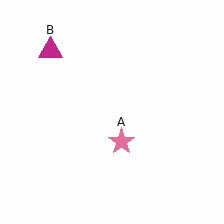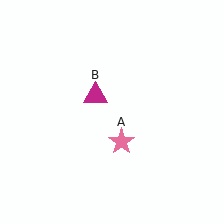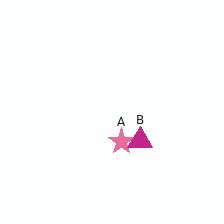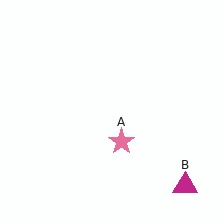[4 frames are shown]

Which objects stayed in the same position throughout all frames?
Pink star (object A) remained stationary.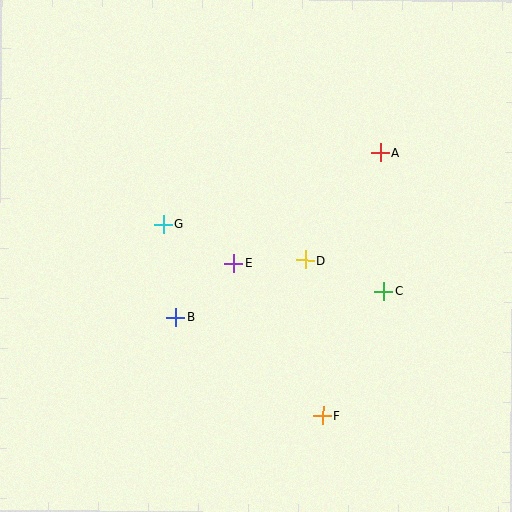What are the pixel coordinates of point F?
Point F is at (323, 416).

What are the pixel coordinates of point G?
Point G is at (163, 224).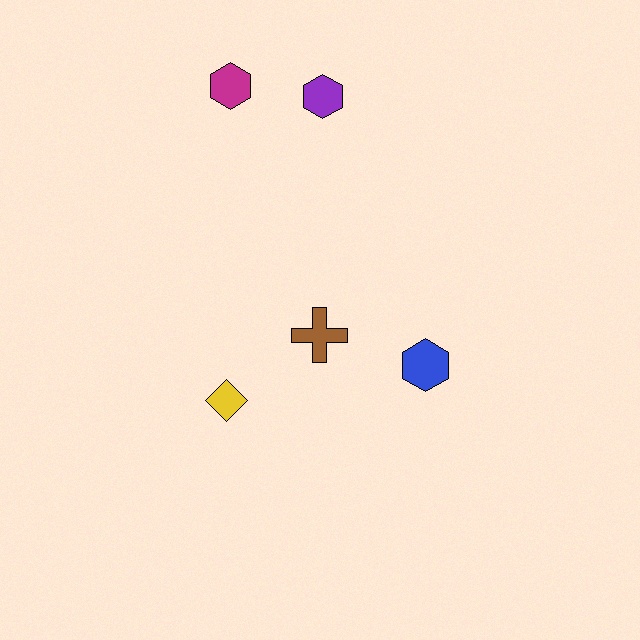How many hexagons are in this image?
There are 3 hexagons.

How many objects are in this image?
There are 5 objects.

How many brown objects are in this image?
There is 1 brown object.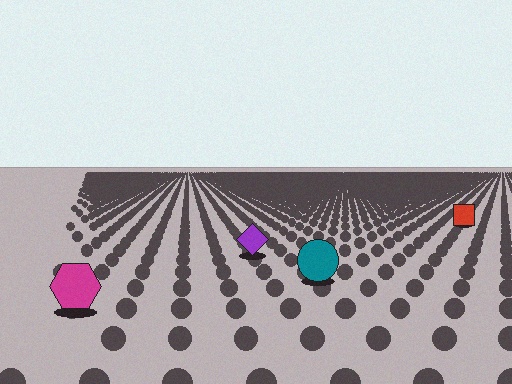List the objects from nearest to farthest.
From nearest to farthest: the magenta hexagon, the teal circle, the purple diamond, the red square.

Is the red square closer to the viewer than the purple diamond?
No. The purple diamond is closer — you can tell from the texture gradient: the ground texture is coarser near it.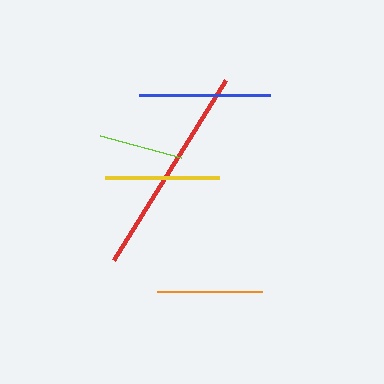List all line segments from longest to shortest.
From longest to shortest: red, blue, yellow, orange, lime.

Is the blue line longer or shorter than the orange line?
The blue line is longer than the orange line.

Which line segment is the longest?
The red line is the longest at approximately 212 pixels.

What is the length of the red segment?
The red segment is approximately 212 pixels long.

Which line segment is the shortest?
The lime line is the shortest at approximately 84 pixels.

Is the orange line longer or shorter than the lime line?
The orange line is longer than the lime line.